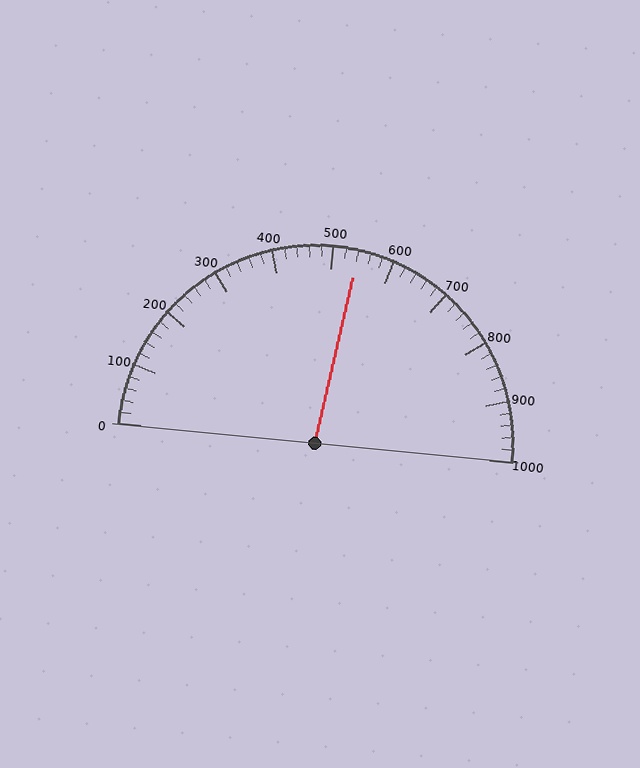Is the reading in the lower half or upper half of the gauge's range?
The reading is in the upper half of the range (0 to 1000).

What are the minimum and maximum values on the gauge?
The gauge ranges from 0 to 1000.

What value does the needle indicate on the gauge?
The needle indicates approximately 540.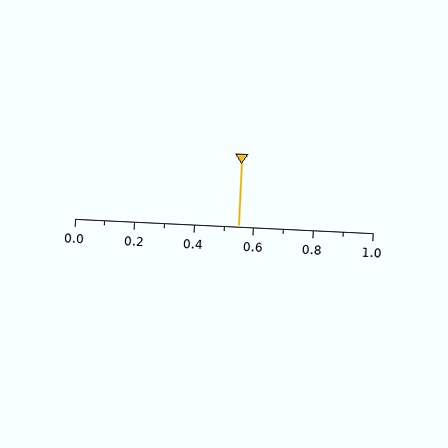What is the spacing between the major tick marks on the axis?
The major ticks are spaced 0.2 apart.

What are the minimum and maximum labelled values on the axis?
The axis runs from 0.0 to 1.0.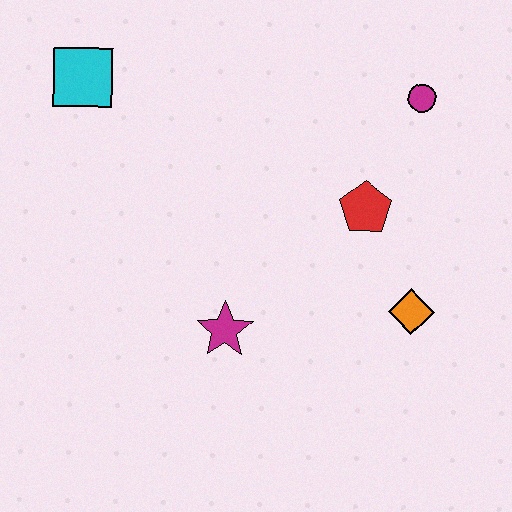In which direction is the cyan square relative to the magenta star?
The cyan square is above the magenta star.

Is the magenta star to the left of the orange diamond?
Yes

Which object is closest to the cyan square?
The magenta star is closest to the cyan square.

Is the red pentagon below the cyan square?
Yes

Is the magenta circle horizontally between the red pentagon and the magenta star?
No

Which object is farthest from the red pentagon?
The cyan square is farthest from the red pentagon.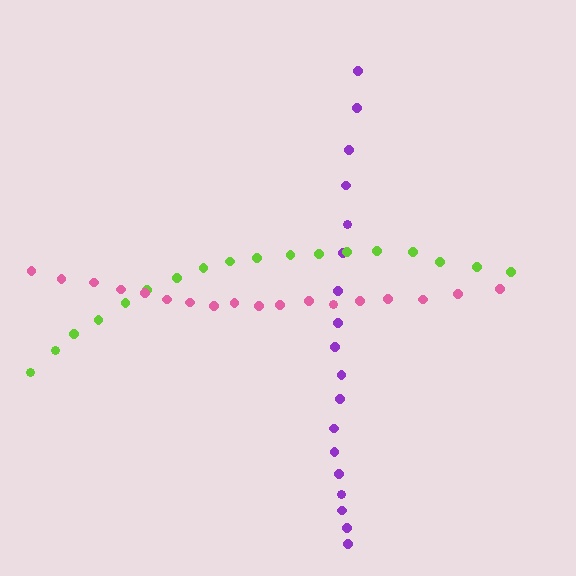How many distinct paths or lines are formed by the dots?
There are 3 distinct paths.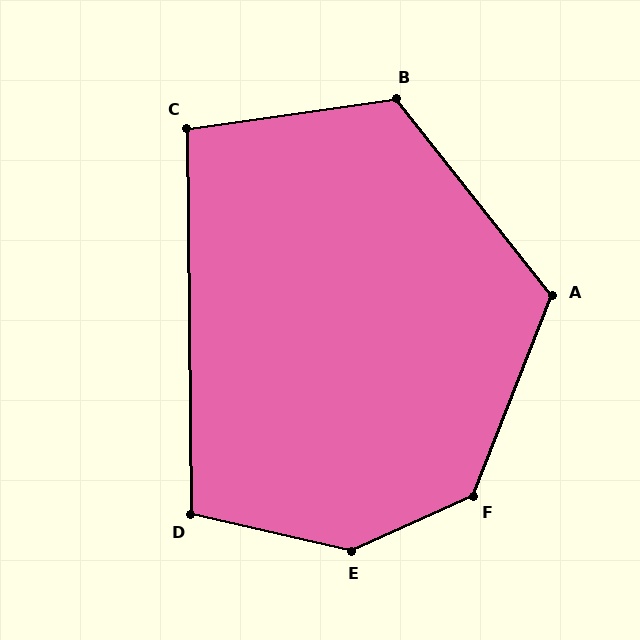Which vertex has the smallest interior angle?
C, at approximately 97 degrees.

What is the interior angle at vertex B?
Approximately 121 degrees (obtuse).